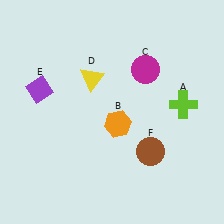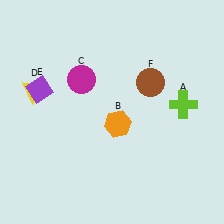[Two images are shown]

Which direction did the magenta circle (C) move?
The magenta circle (C) moved left.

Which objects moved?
The objects that moved are: the magenta circle (C), the yellow triangle (D), the brown circle (F).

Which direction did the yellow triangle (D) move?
The yellow triangle (D) moved left.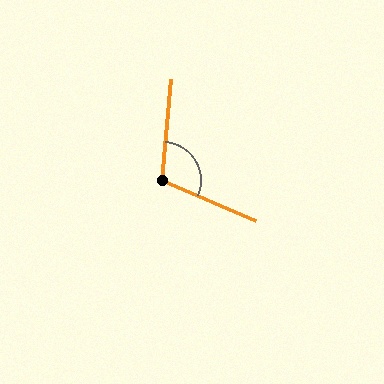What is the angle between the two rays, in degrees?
Approximately 108 degrees.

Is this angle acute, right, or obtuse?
It is obtuse.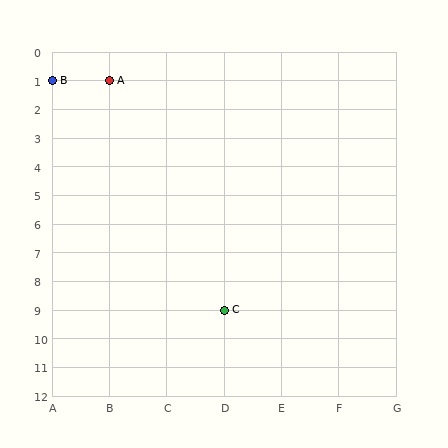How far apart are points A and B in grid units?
Points A and B are 1 column apart.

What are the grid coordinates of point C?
Point C is at grid coordinates (D, 9).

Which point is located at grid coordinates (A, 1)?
Point B is at (A, 1).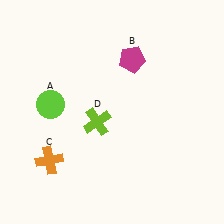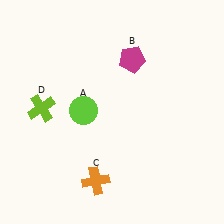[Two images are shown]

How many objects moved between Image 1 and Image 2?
3 objects moved between the two images.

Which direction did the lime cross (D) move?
The lime cross (D) moved left.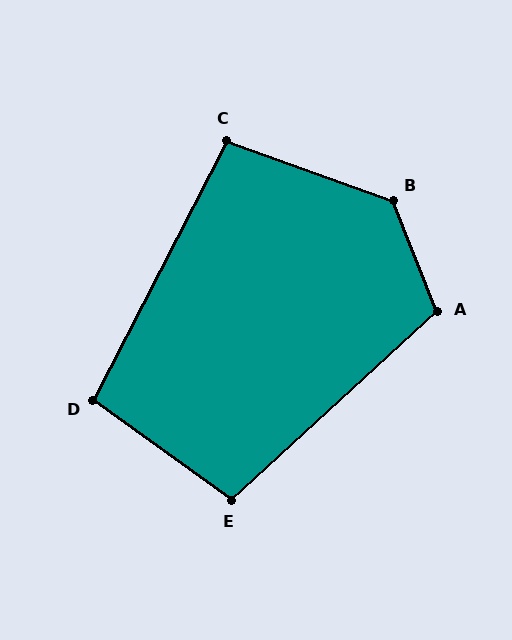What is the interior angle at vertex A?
Approximately 111 degrees (obtuse).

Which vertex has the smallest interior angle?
C, at approximately 97 degrees.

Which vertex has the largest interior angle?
B, at approximately 132 degrees.